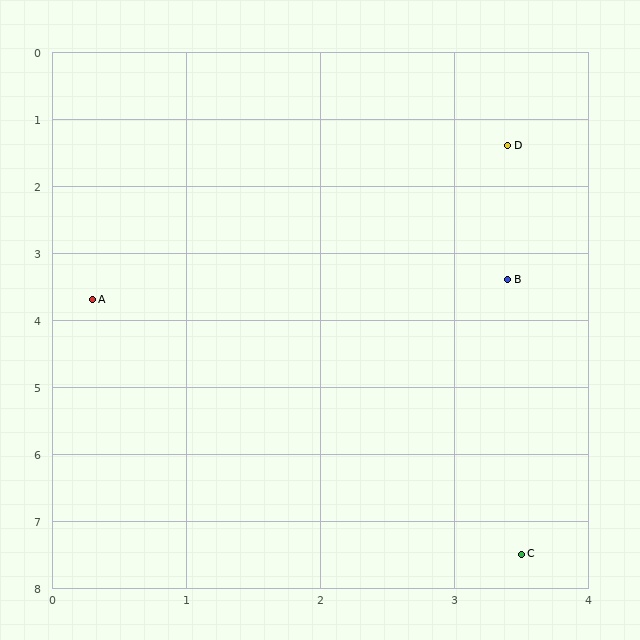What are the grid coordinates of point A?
Point A is at approximately (0.3, 3.7).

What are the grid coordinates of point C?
Point C is at approximately (3.5, 7.5).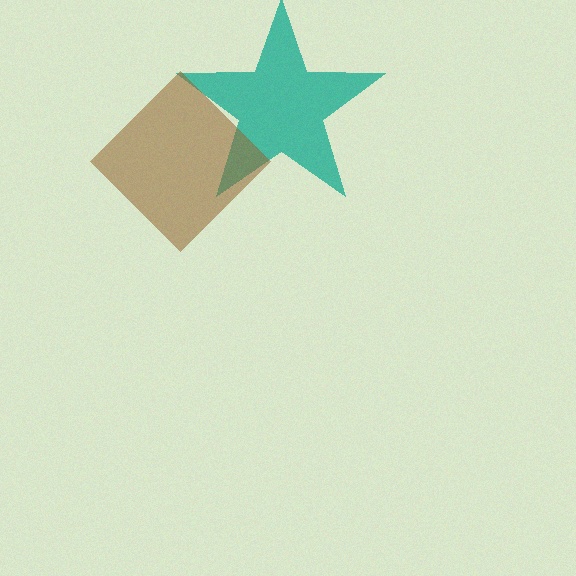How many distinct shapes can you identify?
There are 2 distinct shapes: a teal star, a brown diamond.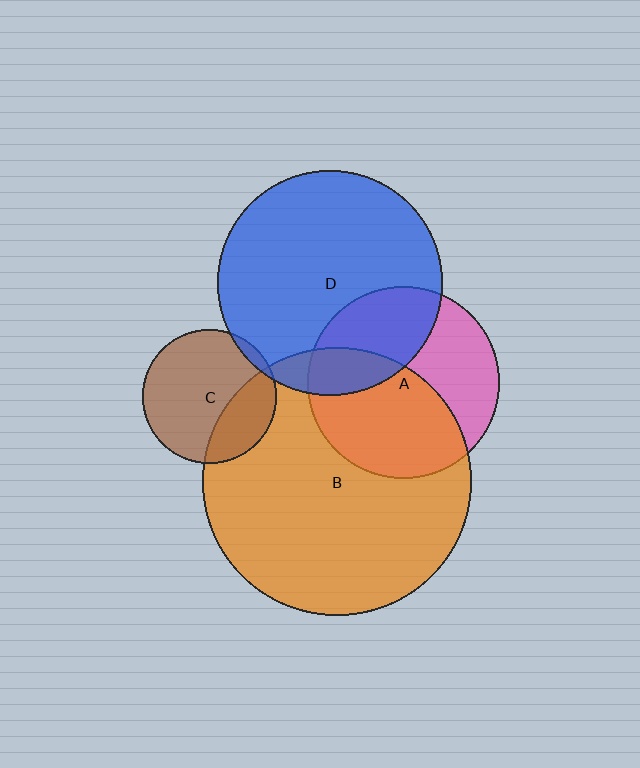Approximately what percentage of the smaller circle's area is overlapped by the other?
Approximately 35%.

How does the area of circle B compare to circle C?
Approximately 4.0 times.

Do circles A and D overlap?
Yes.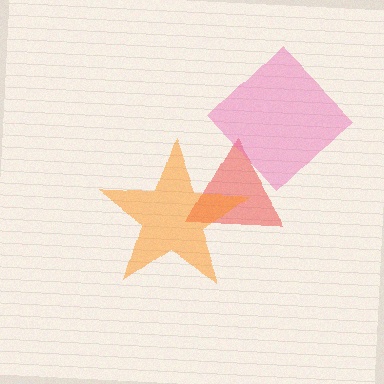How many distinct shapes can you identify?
There are 3 distinct shapes: a red triangle, an orange star, a pink diamond.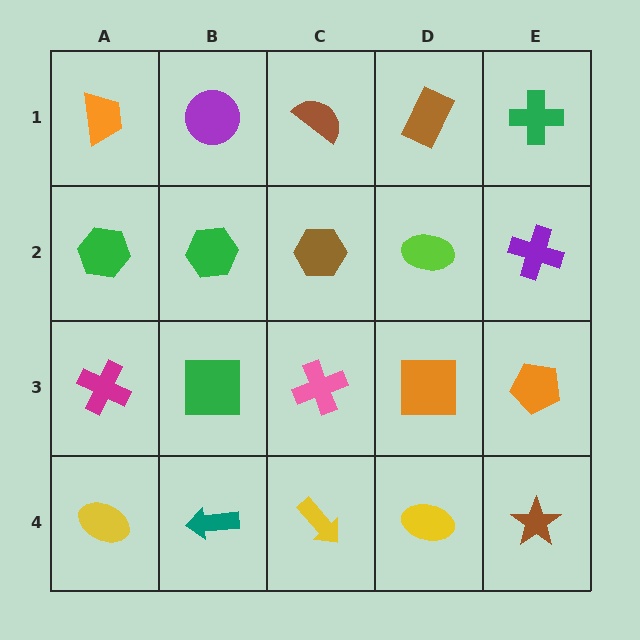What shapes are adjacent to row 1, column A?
A green hexagon (row 2, column A), a purple circle (row 1, column B).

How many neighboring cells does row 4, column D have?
3.